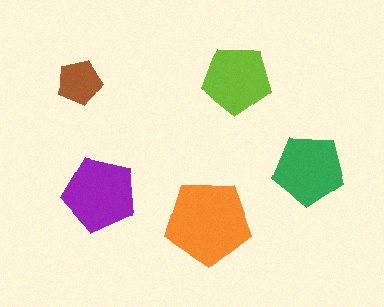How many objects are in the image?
There are 5 objects in the image.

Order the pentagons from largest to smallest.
the orange one, the purple one, the green one, the lime one, the brown one.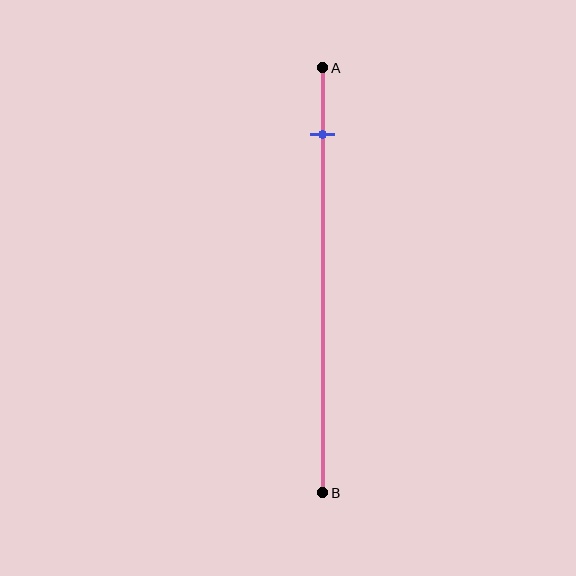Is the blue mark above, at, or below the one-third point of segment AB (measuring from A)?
The blue mark is above the one-third point of segment AB.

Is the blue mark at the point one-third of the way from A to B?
No, the mark is at about 15% from A, not at the 33% one-third point.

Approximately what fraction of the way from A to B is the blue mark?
The blue mark is approximately 15% of the way from A to B.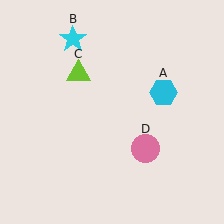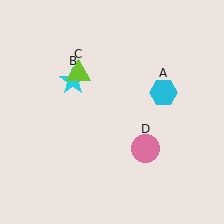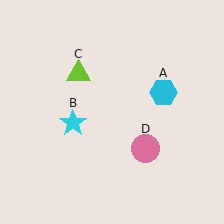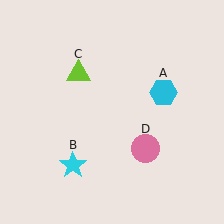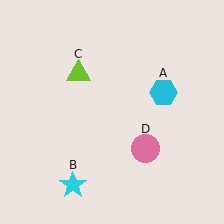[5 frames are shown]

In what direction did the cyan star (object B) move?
The cyan star (object B) moved down.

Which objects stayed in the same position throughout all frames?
Cyan hexagon (object A) and lime triangle (object C) and pink circle (object D) remained stationary.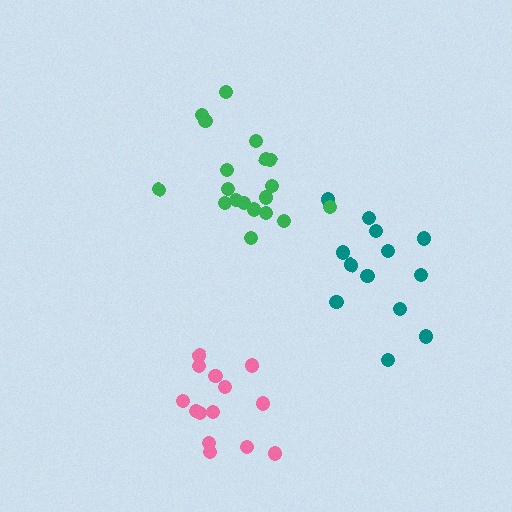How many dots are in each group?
Group 1: 13 dots, Group 2: 14 dots, Group 3: 19 dots (46 total).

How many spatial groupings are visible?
There are 3 spatial groupings.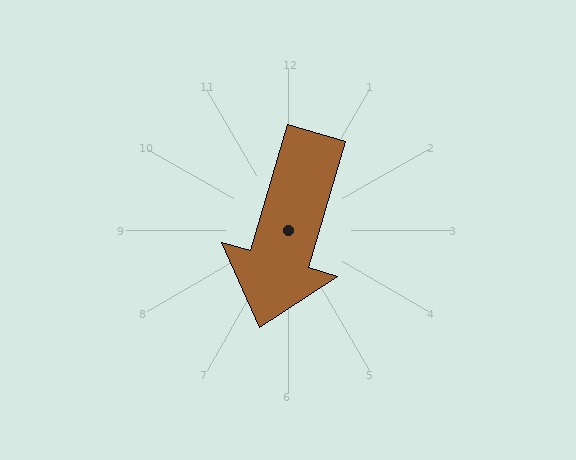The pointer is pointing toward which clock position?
Roughly 7 o'clock.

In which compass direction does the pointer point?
South.